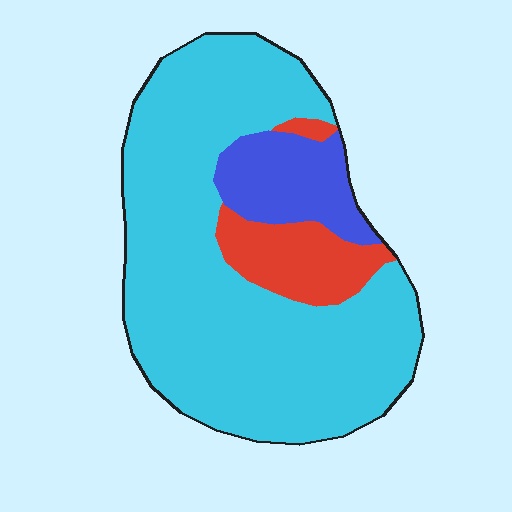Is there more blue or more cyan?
Cyan.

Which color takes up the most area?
Cyan, at roughly 75%.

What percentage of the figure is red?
Red takes up less than a sixth of the figure.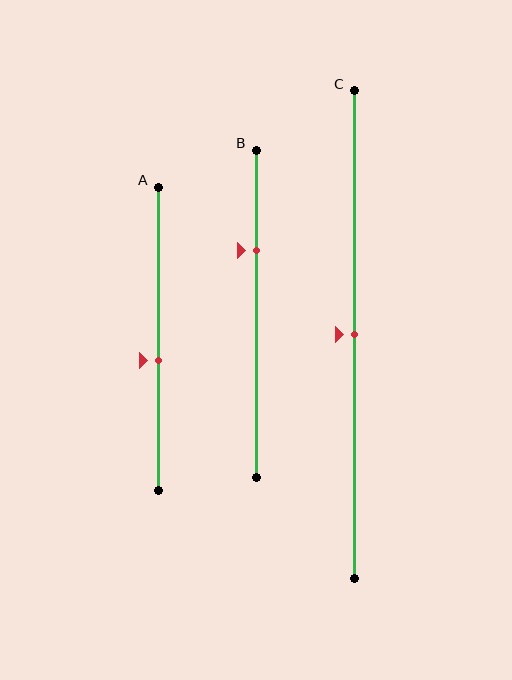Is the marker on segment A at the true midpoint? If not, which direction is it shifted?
No, the marker on segment A is shifted downward by about 7% of the segment length.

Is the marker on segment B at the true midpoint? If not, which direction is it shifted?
No, the marker on segment B is shifted upward by about 19% of the segment length.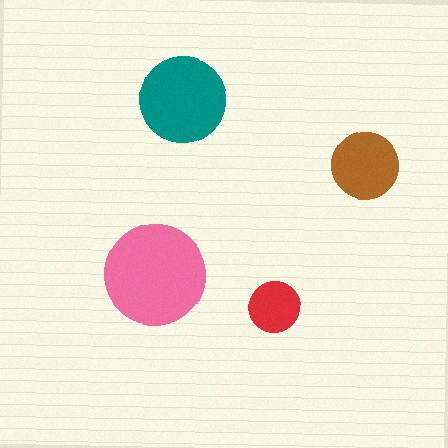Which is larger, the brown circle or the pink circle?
The pink one.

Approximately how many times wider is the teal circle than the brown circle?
About 1.5 times wider.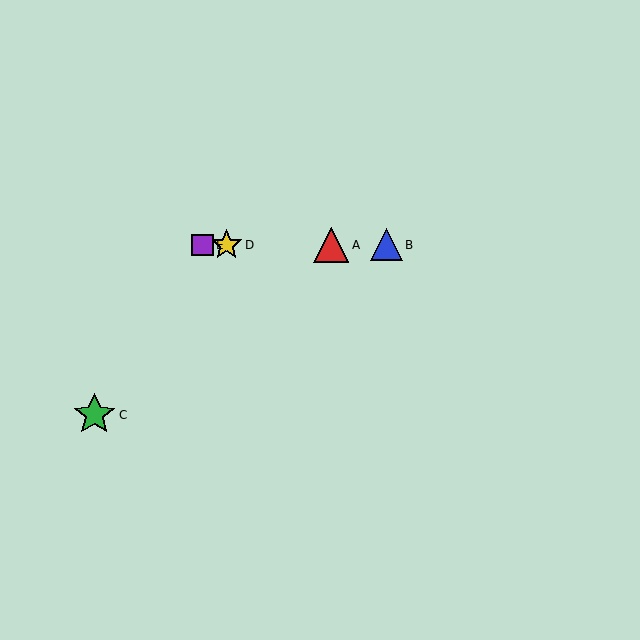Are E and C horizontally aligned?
No, E is at y≈245 and C is at y≈415.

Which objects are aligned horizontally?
Objects A, B, D, E are aligned horizontally.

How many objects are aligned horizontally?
4 objects (A, B, D, E) are aligned horizontally.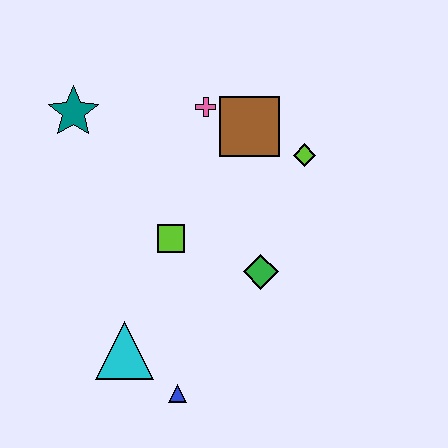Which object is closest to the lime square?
The green diamond is closest to the lime square.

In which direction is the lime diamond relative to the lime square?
The lime diamond is to the right of the lime square.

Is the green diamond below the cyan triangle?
No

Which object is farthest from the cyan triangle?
The lime diamond is farthest from the cyan triangle.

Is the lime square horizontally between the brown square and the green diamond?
No